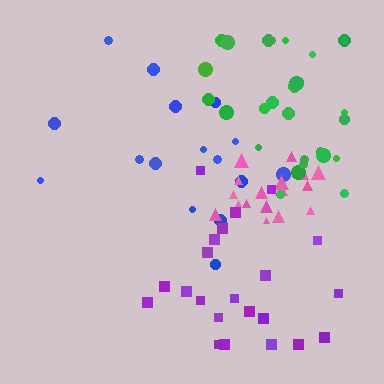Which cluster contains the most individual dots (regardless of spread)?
Green (29).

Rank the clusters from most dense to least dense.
pink, purple, green, blue.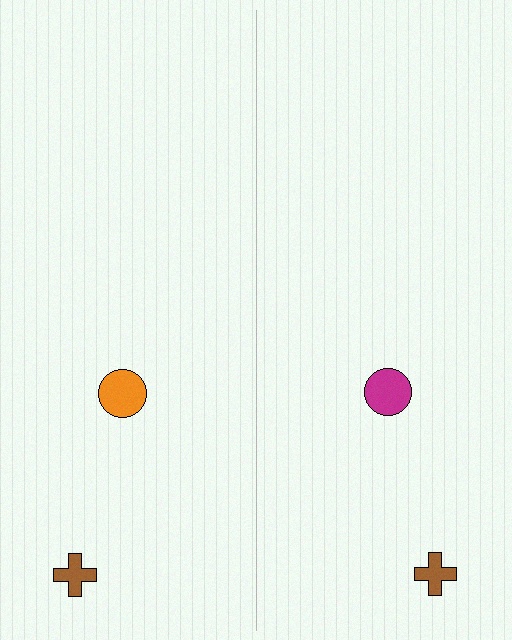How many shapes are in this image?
There are 4 shapes in this image.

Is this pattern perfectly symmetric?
No, the pattern is not perfectly symmetric. The magenta circle on the right side breaks the symmetry — its mirror counterpart is orange.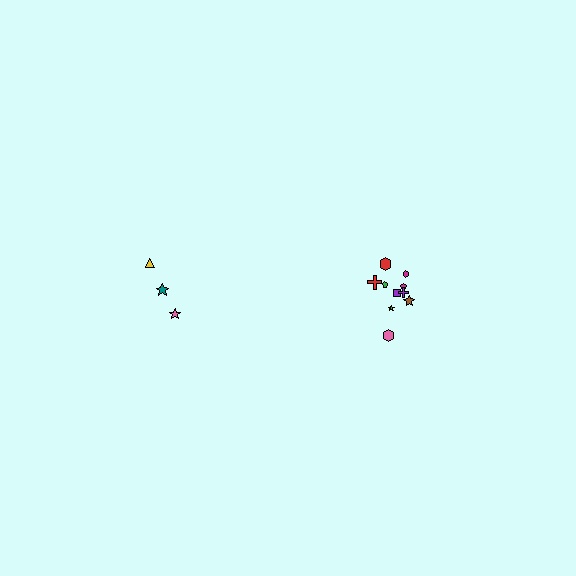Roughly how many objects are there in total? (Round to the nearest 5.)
Roughly 15 objects in total.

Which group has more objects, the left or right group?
The right group.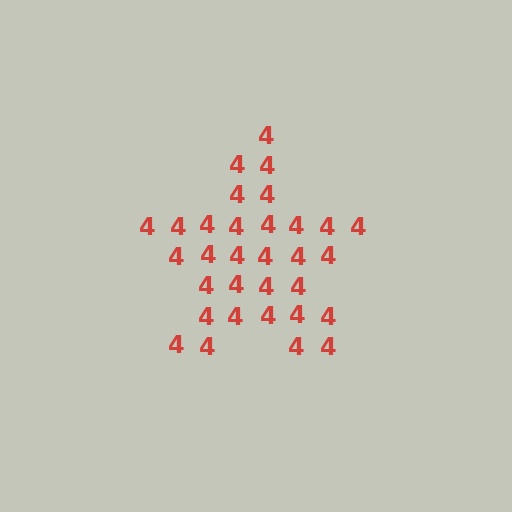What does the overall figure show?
The overall figure shows a star.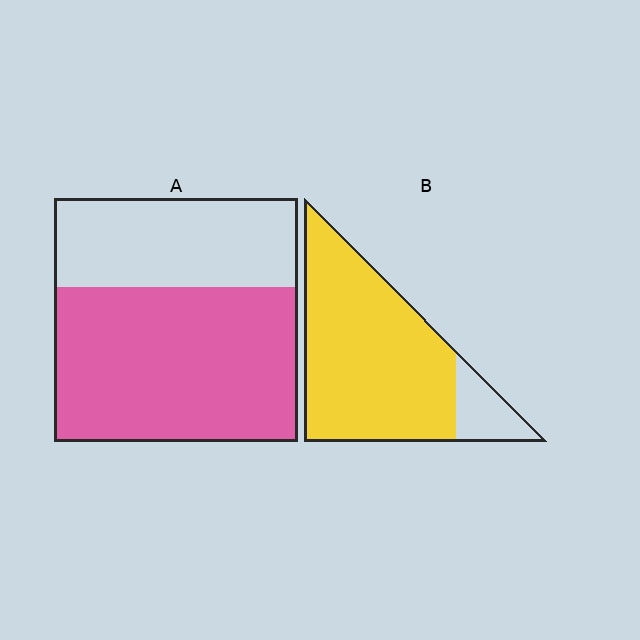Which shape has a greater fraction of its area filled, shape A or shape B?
Shape B.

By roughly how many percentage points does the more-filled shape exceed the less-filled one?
By roughly 20 percentage points (B over A).